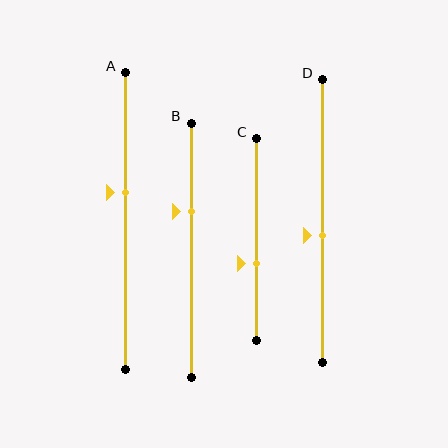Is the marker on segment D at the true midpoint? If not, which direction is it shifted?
No, the marker on segment D is shifted downward by about 5% of the segment length.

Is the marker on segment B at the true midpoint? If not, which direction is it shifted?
No, the marker on segment B is shifted upward by about 15% of the segment length.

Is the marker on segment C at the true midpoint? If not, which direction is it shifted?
No, the marker on segment C is shifted downward by about 12% of the segment length.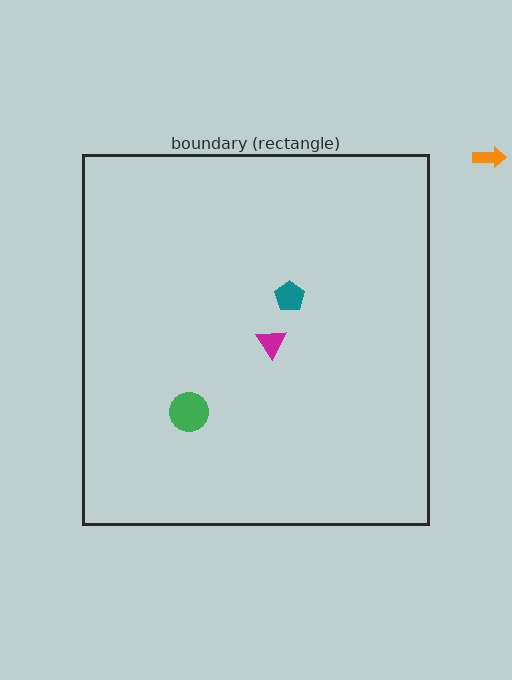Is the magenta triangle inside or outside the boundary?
Inside.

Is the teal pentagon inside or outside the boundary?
Inside.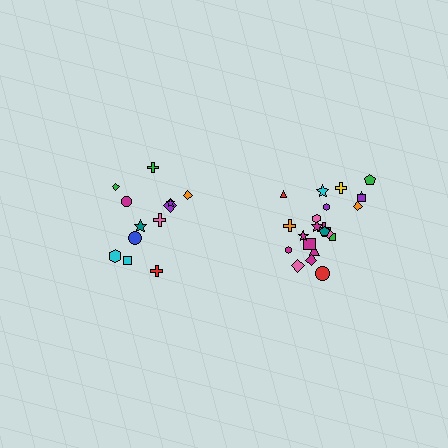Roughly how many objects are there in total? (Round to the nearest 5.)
Roughly 35 objects in total.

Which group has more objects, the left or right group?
The right group.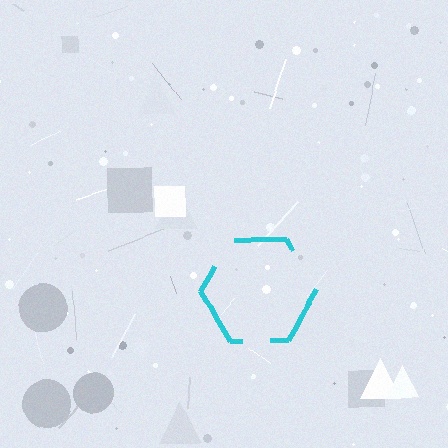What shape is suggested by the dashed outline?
The dashed outline suggests a hexagon.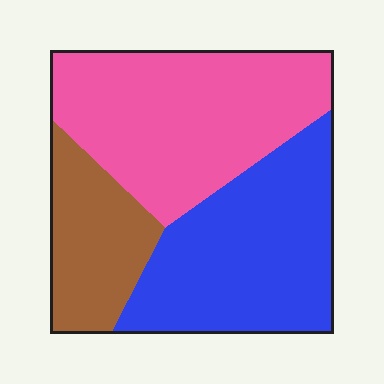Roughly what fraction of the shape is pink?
Pink covers 42% of the shape.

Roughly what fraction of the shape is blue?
Blue takes up between a quarter and a half of the shape.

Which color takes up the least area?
Brown, at roughly 20%.